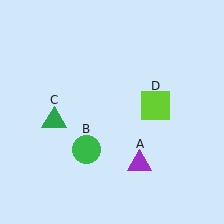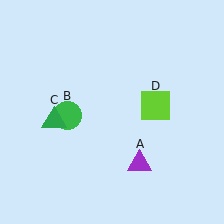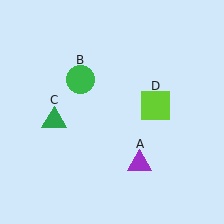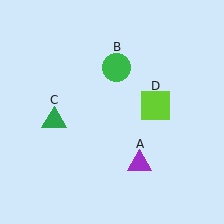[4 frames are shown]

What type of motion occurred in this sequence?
The green circle (object B) rotated clockwise around the center of the scene.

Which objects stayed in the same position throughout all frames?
Purple triangle (object A) and green triangle (object C) and lime square (object D) remained stationary.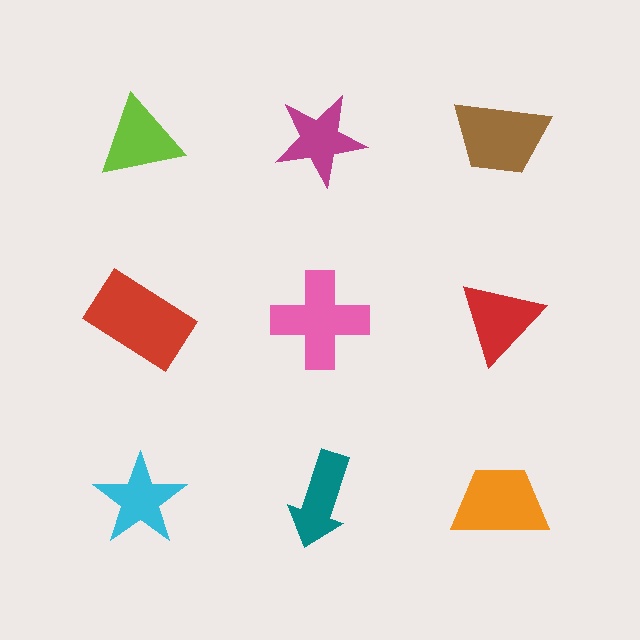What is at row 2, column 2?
A pink cross.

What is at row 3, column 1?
A cyan star.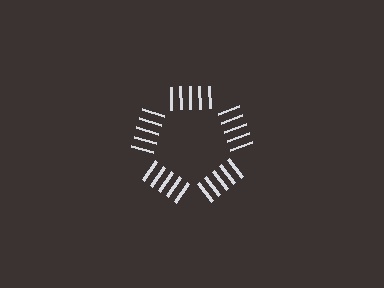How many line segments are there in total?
25 — 5 along each of the 5 edges.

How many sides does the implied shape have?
5 sides — the line-ends trace a pentagon.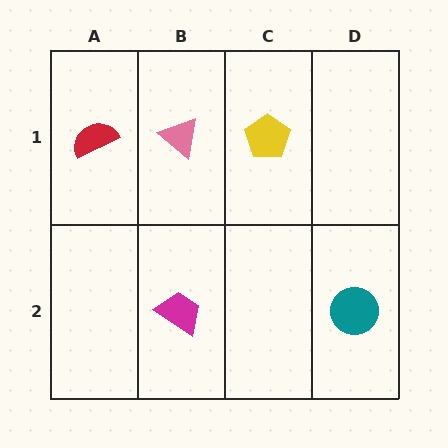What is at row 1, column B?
A pink triangle.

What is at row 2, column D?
A teal circle.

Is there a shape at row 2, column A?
No, that cell is empty.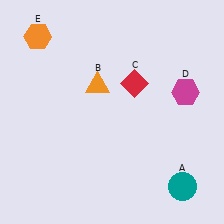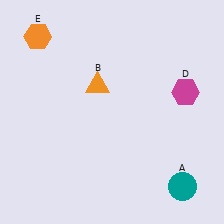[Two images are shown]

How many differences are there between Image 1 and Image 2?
There is 1 difference between the two images.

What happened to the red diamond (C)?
The red diamond (C) was removed in Image 2. It was in the top-right area of Image 1.